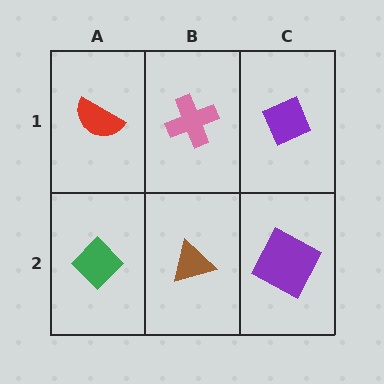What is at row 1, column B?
A pink cross.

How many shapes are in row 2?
3 shapes.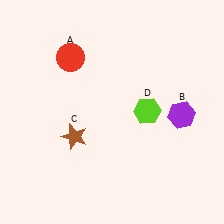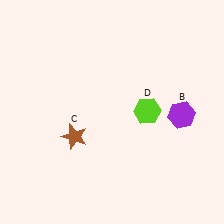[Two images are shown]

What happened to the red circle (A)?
The red circle (A) was removed in Image 2. It was in the top-left area of Image 1.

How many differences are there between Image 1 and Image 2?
There is 1 difference between the two images.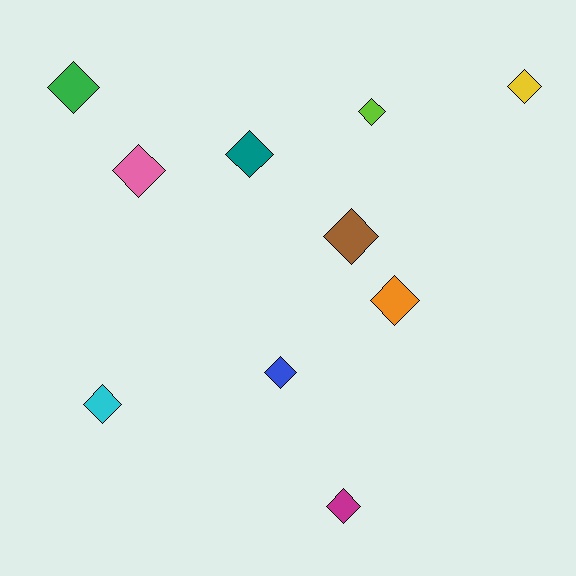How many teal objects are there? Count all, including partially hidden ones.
There is 1 teal object.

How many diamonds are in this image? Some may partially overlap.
There are 10 diamonds.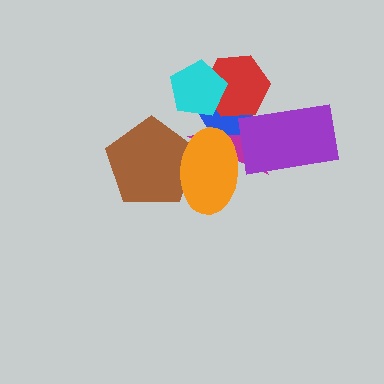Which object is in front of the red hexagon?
The cyan pentagon is in front of the red hexagon.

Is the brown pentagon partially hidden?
Yes, it is partially covered by another shape.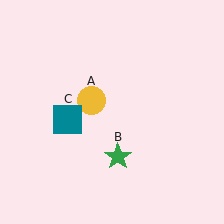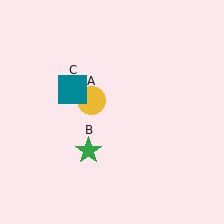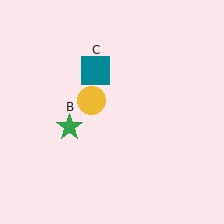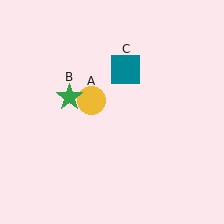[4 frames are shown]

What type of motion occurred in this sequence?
The green star (object B), teal square (object C) rotated clockwise around the center of the scene.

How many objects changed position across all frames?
2 objects changed position: green star (object B), teal square (object C).